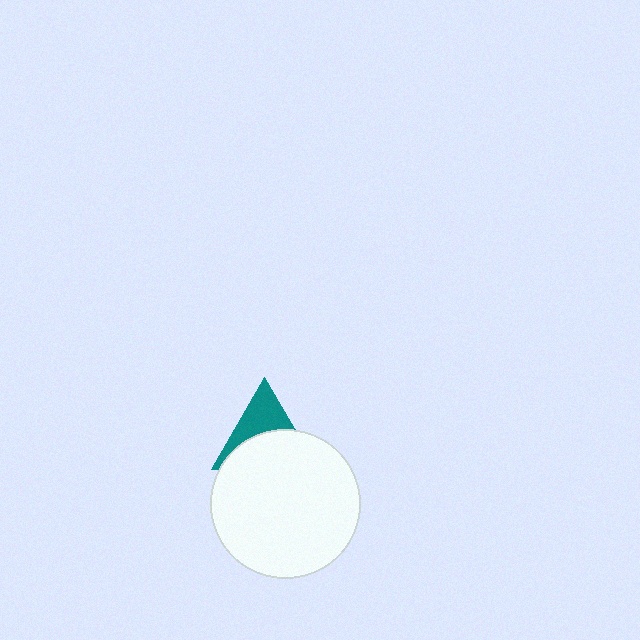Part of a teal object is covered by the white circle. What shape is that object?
It is a triangle.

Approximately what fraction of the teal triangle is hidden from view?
Roughly 56% of the teal triangle is hidden behind the white circle.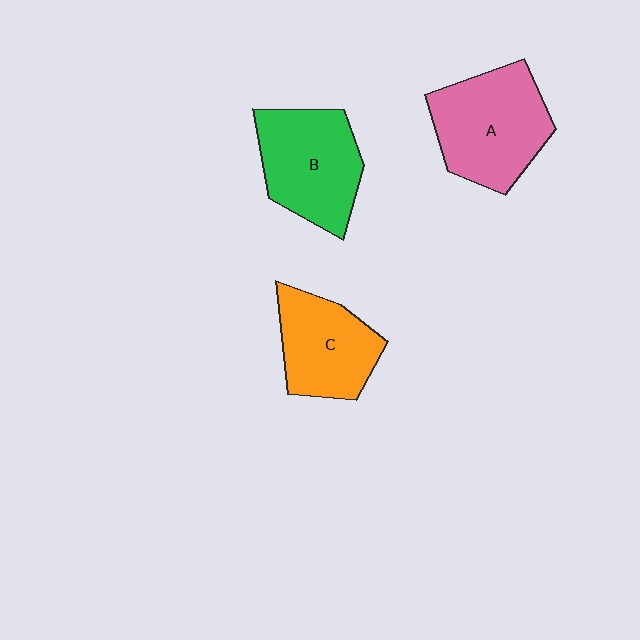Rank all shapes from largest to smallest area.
From largest to smallest: A (pink), B (green), C (orange).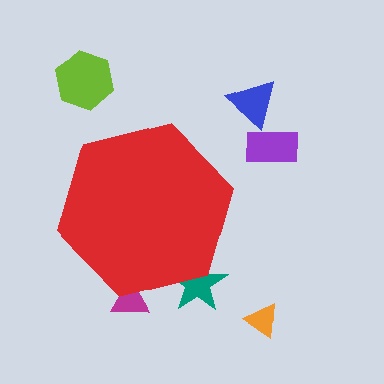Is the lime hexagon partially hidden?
No, the lime hexagon is fully visible.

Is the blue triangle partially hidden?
No, the blue triangle is fully visible.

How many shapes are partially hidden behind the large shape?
2 shapes are partially hidden.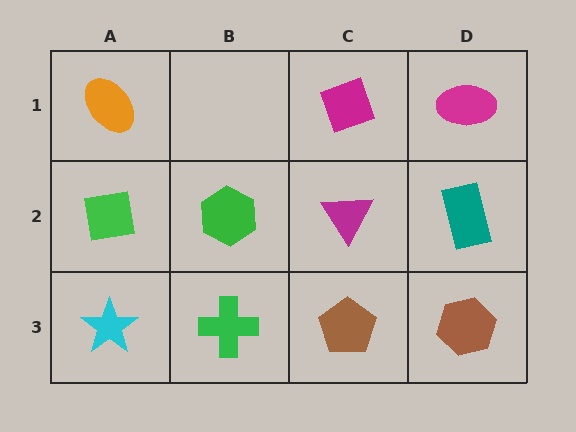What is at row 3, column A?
A cyan star.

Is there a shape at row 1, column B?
No, that cell is empty.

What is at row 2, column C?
A magenta triangle.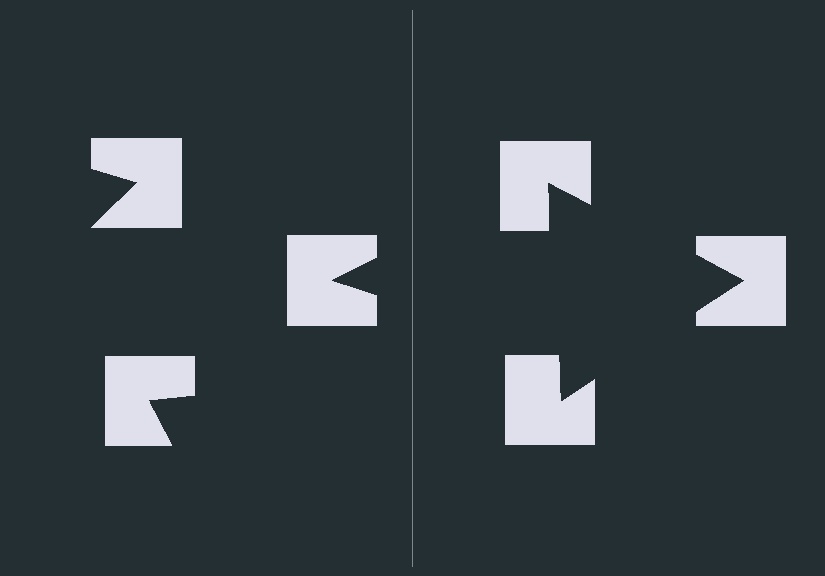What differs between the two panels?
The notched squares are positioned identically on both sides; only the wedge orientations differ. On the right they align to a triangle; on the left they are misaligned.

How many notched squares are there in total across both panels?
6 — 3 on each side.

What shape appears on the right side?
An illusory triangle.